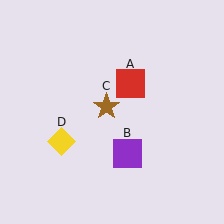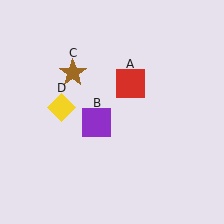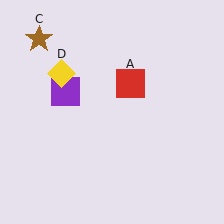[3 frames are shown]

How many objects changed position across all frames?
3 objects changed position: purple square (object B), brown star (object C), yellow diamond (object D).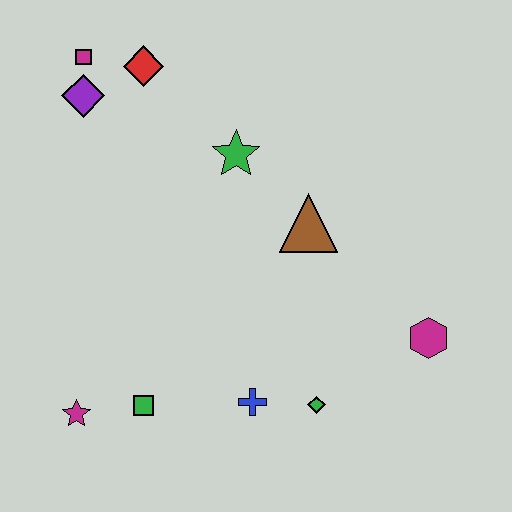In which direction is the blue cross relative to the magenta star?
The blue cross is to the right of the magenta star.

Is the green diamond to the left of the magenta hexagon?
Yes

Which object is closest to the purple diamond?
The magenta square is closest to the purple diamond.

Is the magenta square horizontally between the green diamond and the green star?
No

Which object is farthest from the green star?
The magenta star is farthest from the green star.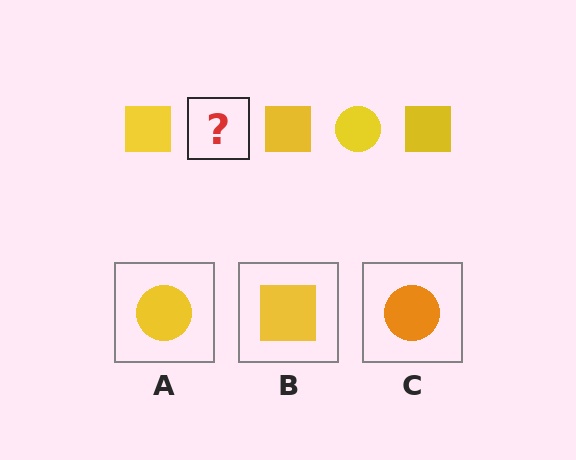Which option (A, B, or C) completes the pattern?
A.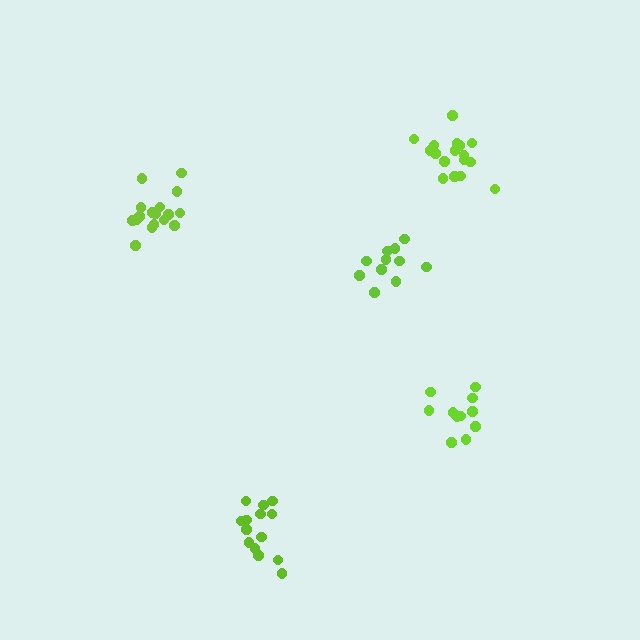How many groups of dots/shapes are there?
There are 5 groups.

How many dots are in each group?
Group 1: 17 dots, Group 2: 11 dots, Group 3: 17 dots, Group 4: 11 dots, Group 5: 14 dots (70 total).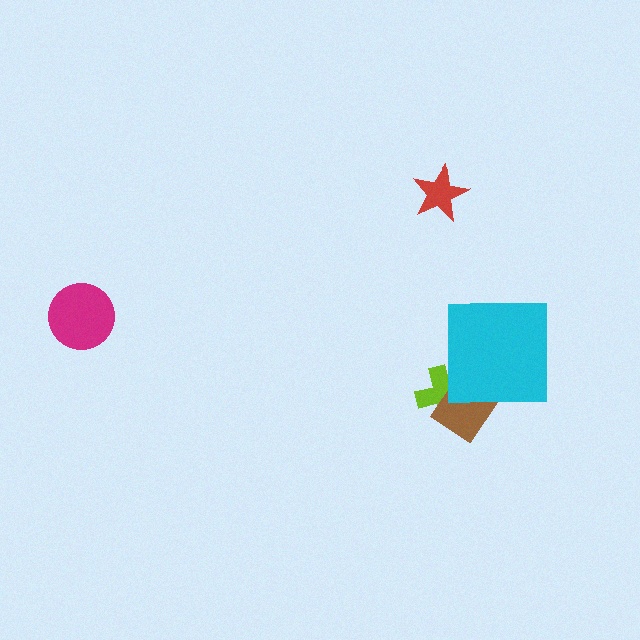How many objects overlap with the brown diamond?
2 objects overlap with the brown diamond.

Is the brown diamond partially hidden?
Yes, it is partially covered by another shape.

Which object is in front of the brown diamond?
The cyan square is in front of the brown diamond.